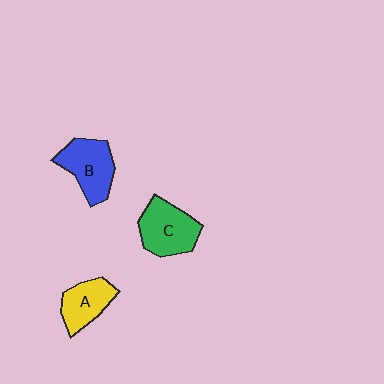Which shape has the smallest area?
Shape A (yellow).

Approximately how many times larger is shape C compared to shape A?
Approximately 1.3 times.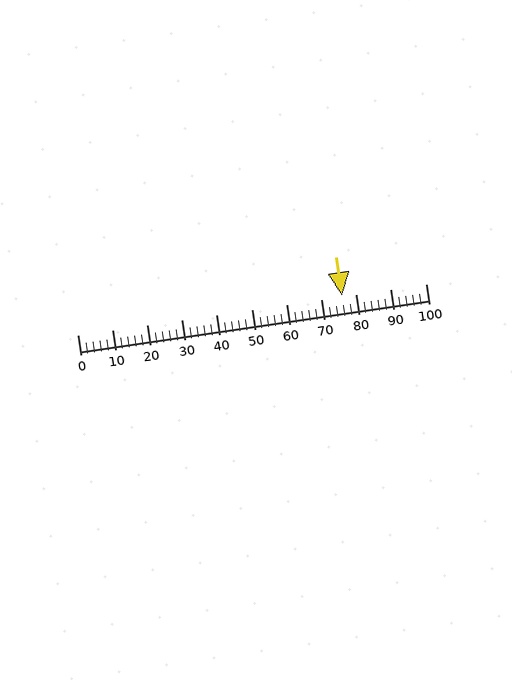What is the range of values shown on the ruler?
The ruler shows values from 0 to 100.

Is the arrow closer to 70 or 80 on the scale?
The arrow is closer to 80.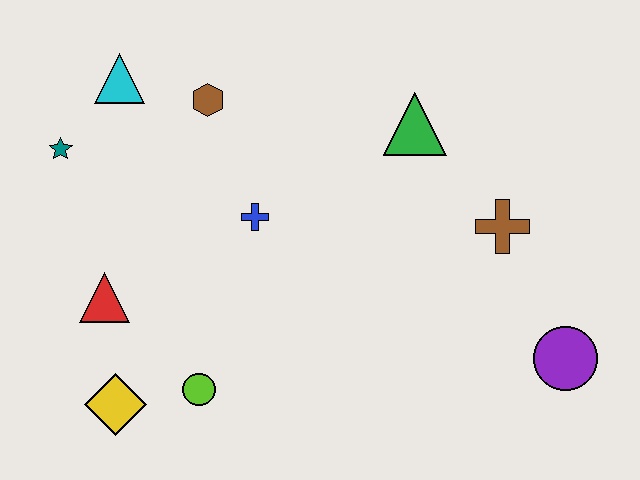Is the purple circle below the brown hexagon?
Yes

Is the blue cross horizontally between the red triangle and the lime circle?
No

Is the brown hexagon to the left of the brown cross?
Yes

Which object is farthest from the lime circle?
The purple circle is farthest from the lime circle.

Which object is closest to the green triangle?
The brown cross is closest to the green triangle.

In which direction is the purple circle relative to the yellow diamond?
The purple circle is to the right of the yellow diamond.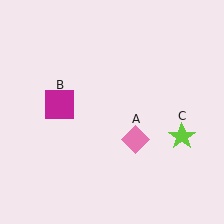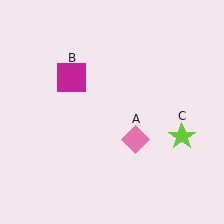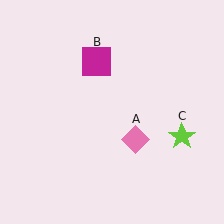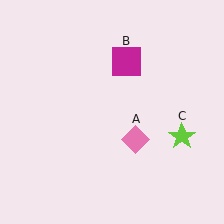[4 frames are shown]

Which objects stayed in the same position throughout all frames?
Pink diamond (object A) and lime star (object C) remained stationary.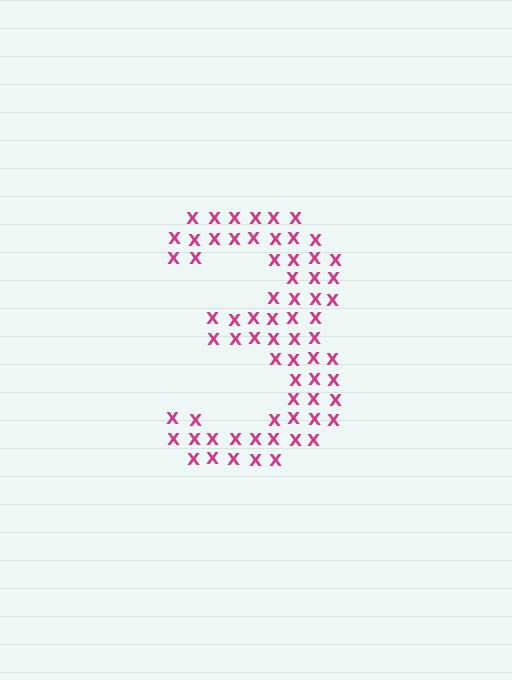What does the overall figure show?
The overall figure shows the digit 3.